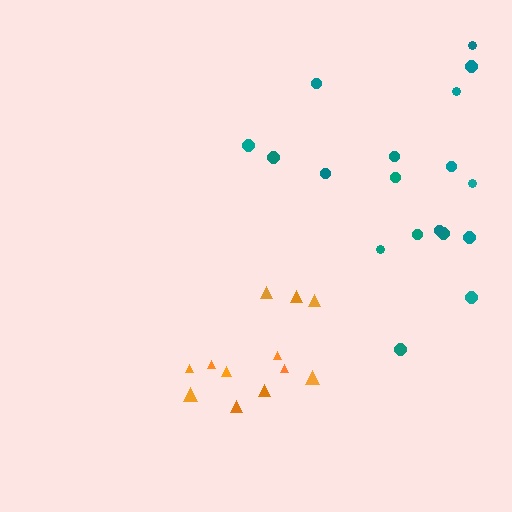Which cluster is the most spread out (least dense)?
Teal.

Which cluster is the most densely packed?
Orange.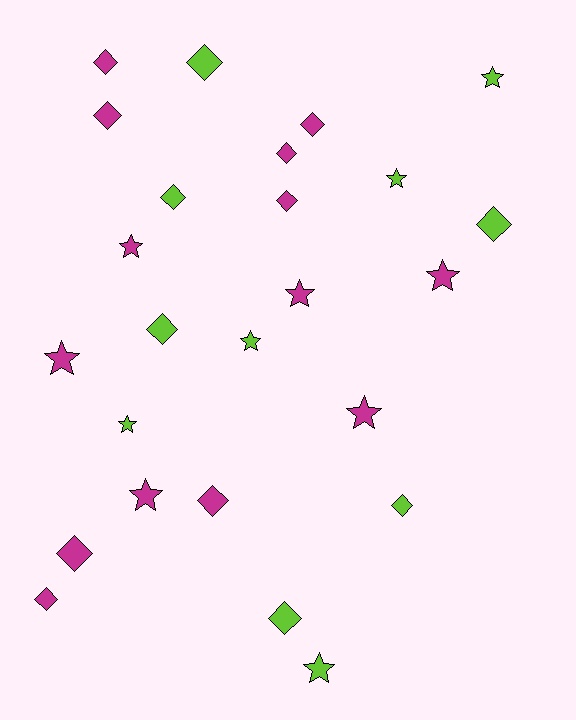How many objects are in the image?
There are 25 objects.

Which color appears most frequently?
Magenta, with 14 objects.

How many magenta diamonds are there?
There are 8 magenta diamonds.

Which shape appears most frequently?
Diamond, with 14 objects.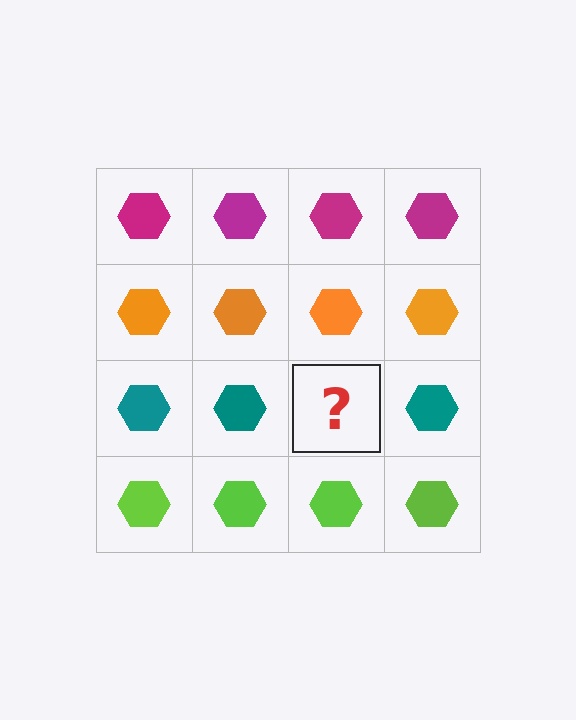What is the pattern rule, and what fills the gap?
The rule is that each row has a consistent color. The gap should be filled with a teal hexagon.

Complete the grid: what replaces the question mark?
The question mark should be replaced with a teal hexagon.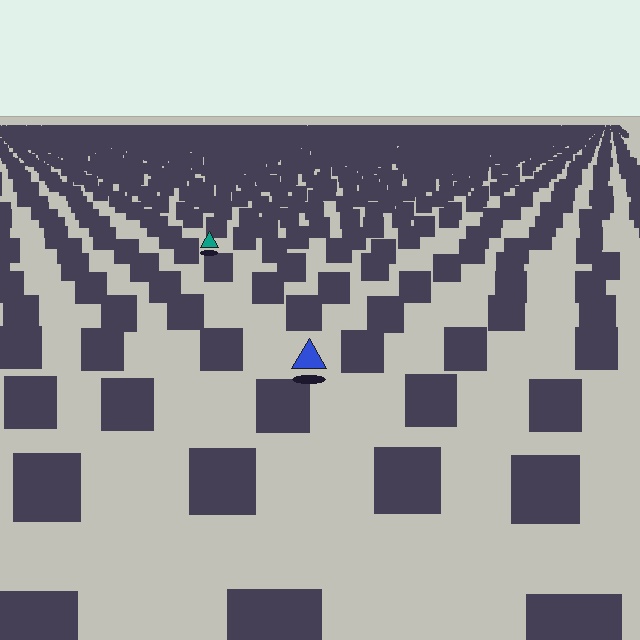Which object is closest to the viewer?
The blue triangle is closest. The texture marks near it are larger and more spread out.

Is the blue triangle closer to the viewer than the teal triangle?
Yes. The blue triangle is closer — you can tell from the texture gradient: the ground texture is coarser near it.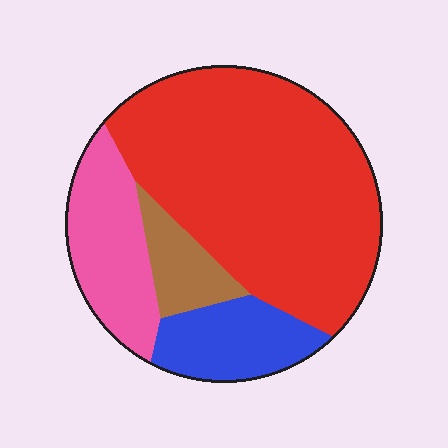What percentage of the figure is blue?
Blue covers 14% of the figure.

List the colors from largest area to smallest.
From largest to smallest: red, pink, blue, brown.